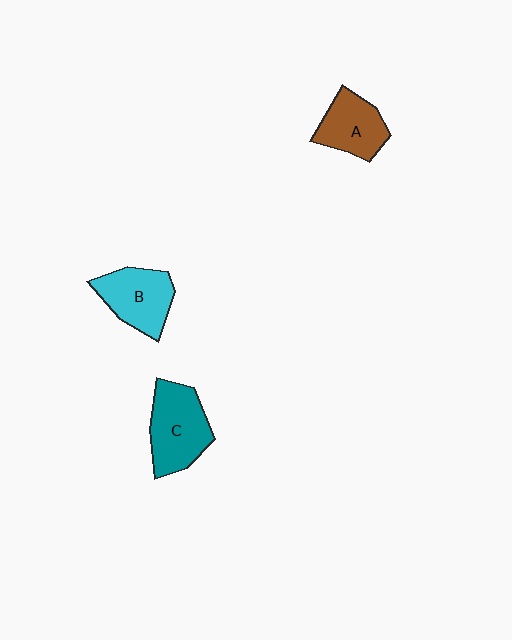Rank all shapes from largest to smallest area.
From largest to smallest: C (teal), B (cyan), A (brown).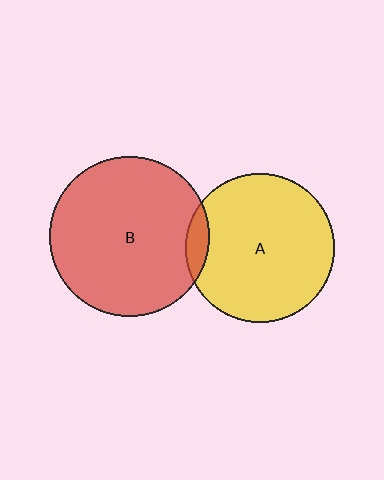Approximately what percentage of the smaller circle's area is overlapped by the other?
Approximately 10%.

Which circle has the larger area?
Circle B (red).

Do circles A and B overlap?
Yes.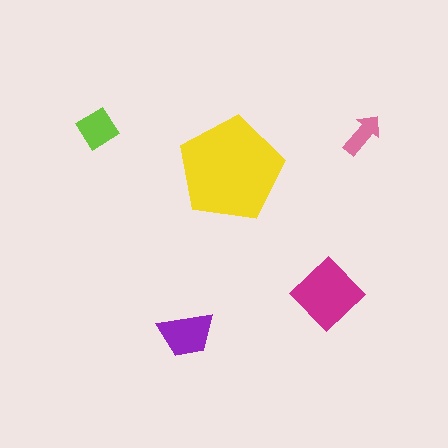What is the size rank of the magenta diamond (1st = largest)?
2nd.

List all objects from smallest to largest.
The pink arrow, the lime diamond, the purple trapezoid, the magenta diamond, the yellow pentagon.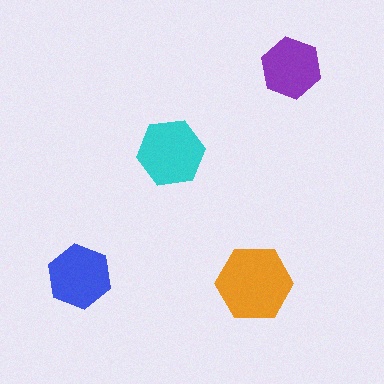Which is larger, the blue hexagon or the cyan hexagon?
The cyan one.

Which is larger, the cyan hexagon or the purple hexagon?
The cyan one.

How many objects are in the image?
There are 4 objects in the image.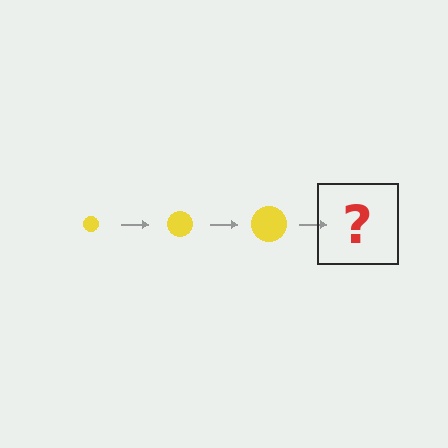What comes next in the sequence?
The next element should be a yellow circle, larger than the previous one.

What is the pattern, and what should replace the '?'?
The pattern is that the circle gets progressively larger each step. The '?' should be a yellow circle, larger than the previous one.